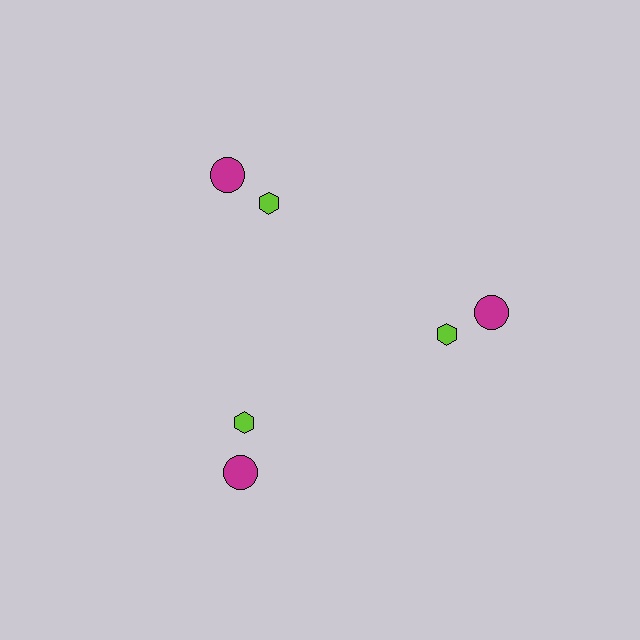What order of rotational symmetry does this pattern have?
This pattern has 3-fold rotational symmetry.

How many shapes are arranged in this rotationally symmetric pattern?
There are 6 shapes, arranged in 3 groups of 2.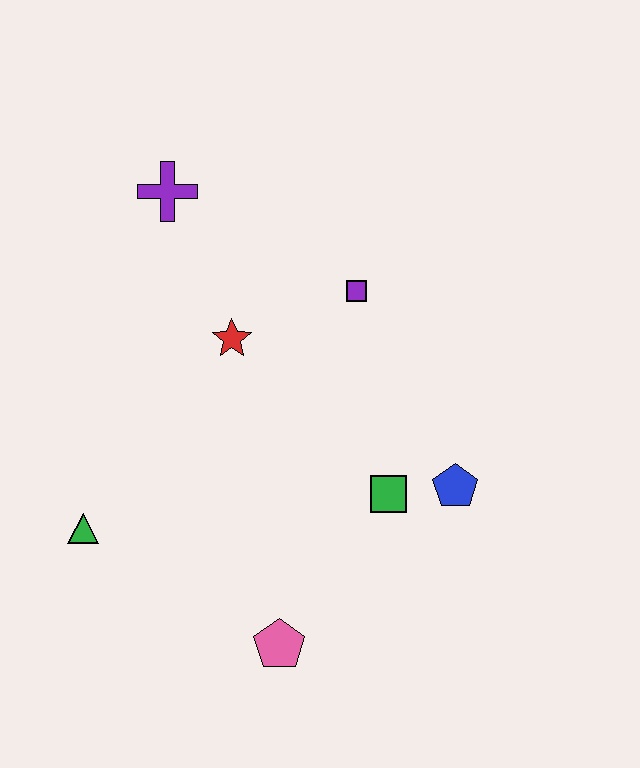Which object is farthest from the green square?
The purple cross is farthest from the green square.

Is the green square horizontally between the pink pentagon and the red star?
No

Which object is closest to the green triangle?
The pink pentagon is closest to the green triangle.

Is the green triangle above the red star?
No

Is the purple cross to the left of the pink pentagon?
Yes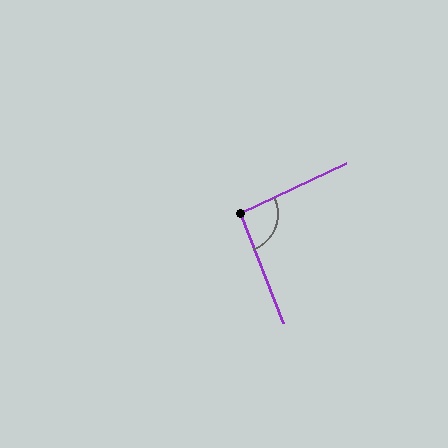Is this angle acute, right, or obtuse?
It is approximately a right angle.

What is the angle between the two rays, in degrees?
Approximately 94 degrees.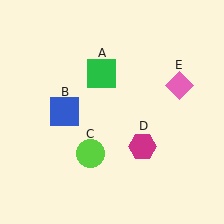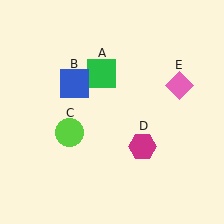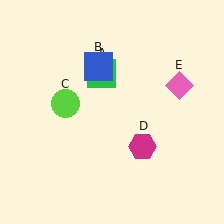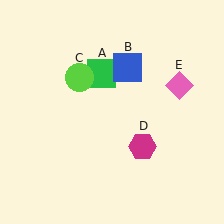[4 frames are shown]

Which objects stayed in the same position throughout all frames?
Green square (object A) and magenta hexagon (object D) and pink diamond (object E) remained stationary.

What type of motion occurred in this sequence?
The blue square (object B), lime circle (object C) rotated clockwise around the center of the scene.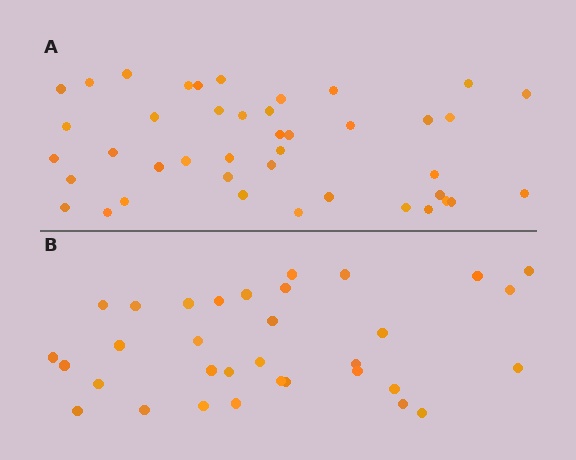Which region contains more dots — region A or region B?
Region A (the top region) has more dots.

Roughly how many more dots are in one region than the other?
Region A has roughly 8 or so more dots than region B.